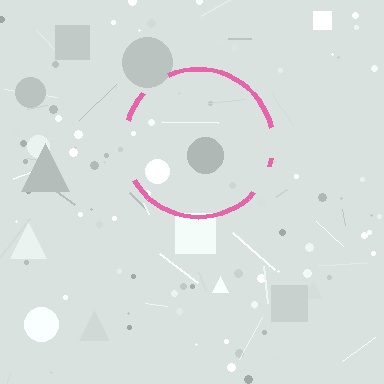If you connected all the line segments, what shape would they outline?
They would outline a circle.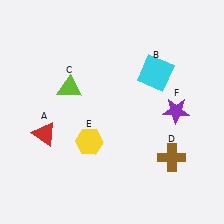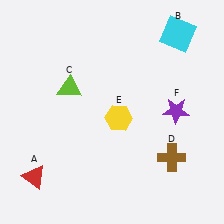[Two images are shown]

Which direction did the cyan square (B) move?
The cyan square (B) moved up.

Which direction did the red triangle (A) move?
The red triangle (A) moved down.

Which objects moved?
The objects that moved are: the red triangle (A), the cyan square (B), the yellow hexagon (E).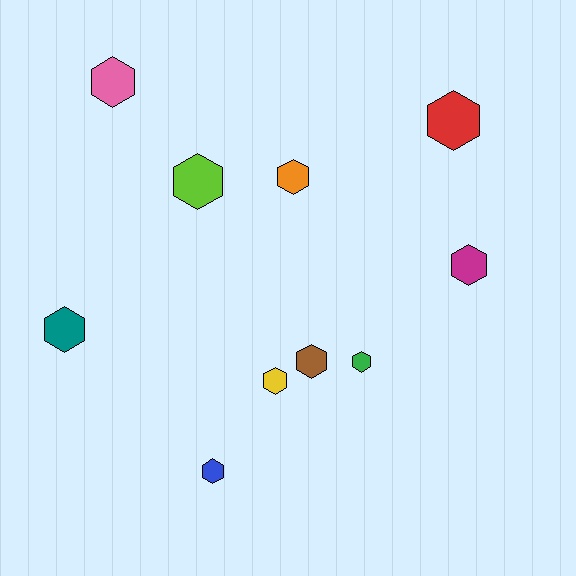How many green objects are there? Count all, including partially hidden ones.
There is 1 green object.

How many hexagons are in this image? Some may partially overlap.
There are 10 hexagons.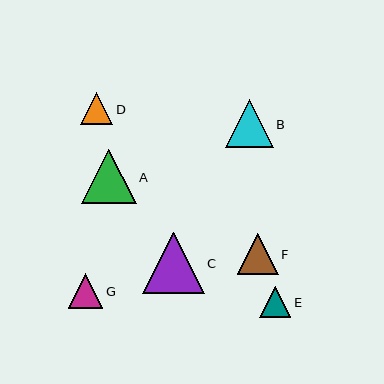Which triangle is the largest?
Triangle C is the largest with a size of approximately 62 pixels.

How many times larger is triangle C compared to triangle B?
Triangle C is approximately 1.3 times the size of triangle B.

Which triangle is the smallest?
Triangle E is the smallest with a size of approximately 31 pixels.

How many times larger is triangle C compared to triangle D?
Triangle C is approximately 1.9 times the size of triangle D.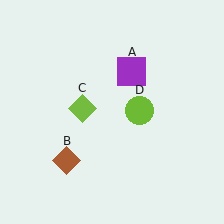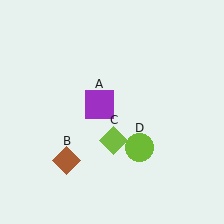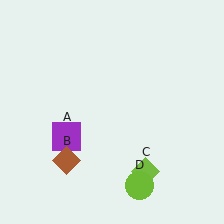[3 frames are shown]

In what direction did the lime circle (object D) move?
The lime circle (object D) moved down.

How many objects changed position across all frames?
3 objects changed position: purple square (object A), lime diamond (object C), lime circle (object D).